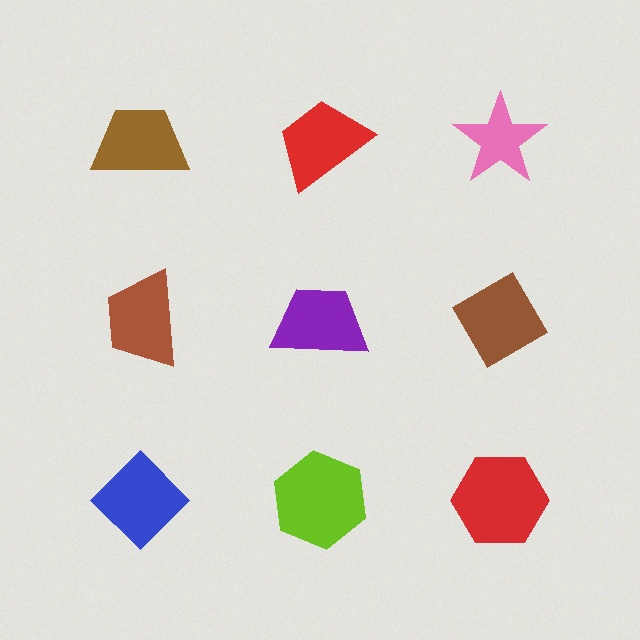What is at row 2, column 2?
A purple trapezoid.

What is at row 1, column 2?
A red trapezoid.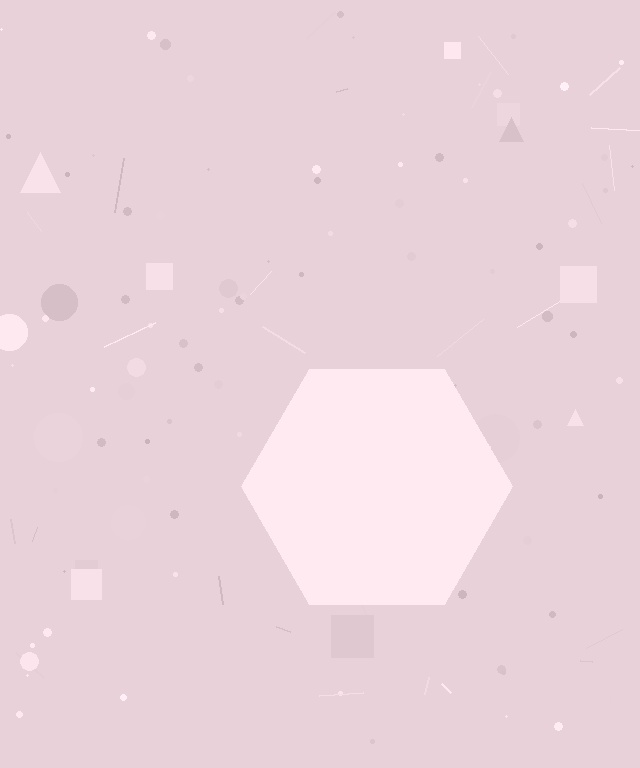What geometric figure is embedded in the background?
A hexagon is embedded in the background.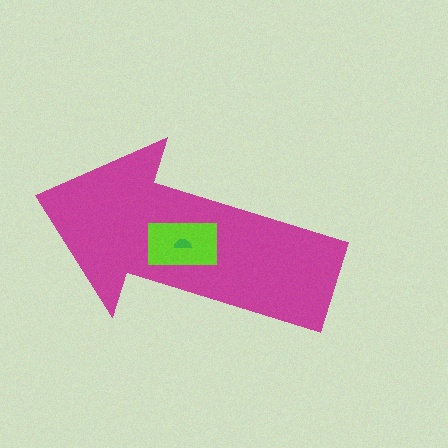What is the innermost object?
The green semicircle.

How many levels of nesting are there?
3.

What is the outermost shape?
The magenta arrow.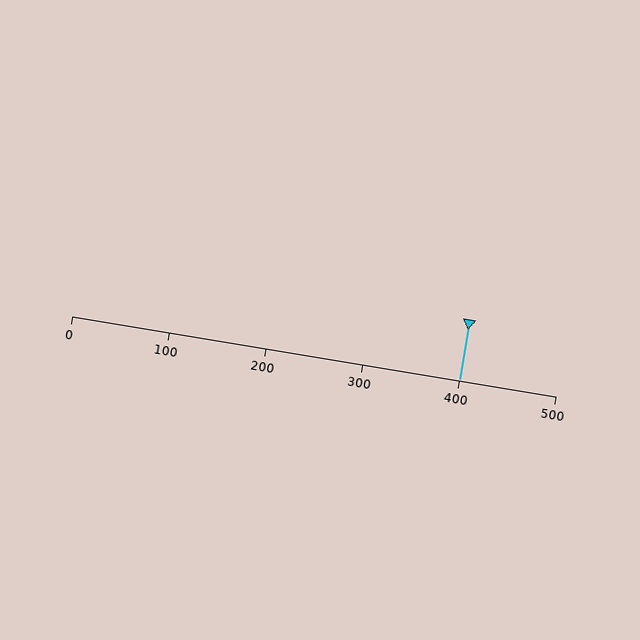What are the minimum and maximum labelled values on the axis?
The axis runs from 0 to 500.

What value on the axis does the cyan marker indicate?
The marker indicates approximately 400.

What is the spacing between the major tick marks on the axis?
The major ticks are spaced 100 apart.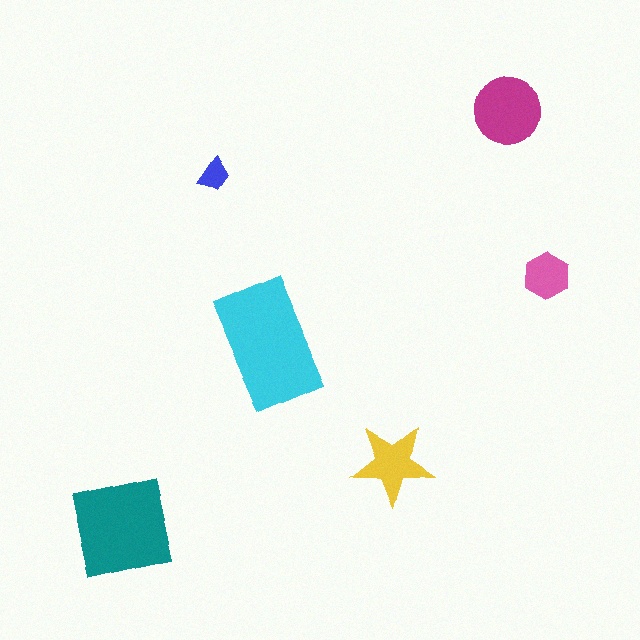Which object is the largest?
The cyan rectangle.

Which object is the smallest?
The blue trapezoid.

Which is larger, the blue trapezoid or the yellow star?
The yellow star.